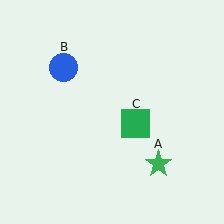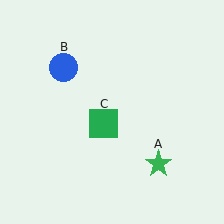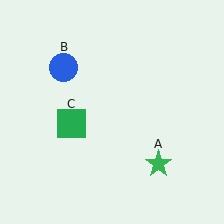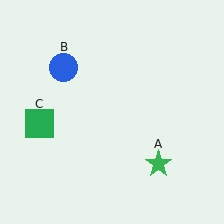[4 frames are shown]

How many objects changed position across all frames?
1 object changed position: green square (object C).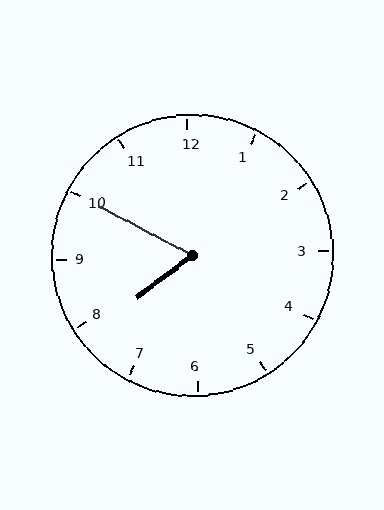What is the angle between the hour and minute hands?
Approximately 65 degrees.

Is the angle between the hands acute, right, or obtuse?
It is acute.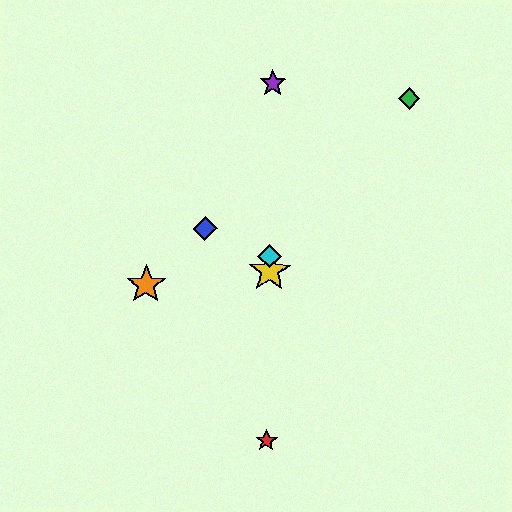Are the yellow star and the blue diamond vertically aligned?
No, the yellow star is at x≈270 and the blue diamond is at x≈205.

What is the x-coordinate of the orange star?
The orange star is at x≈146.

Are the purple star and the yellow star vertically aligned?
Yes, both are at x≈273.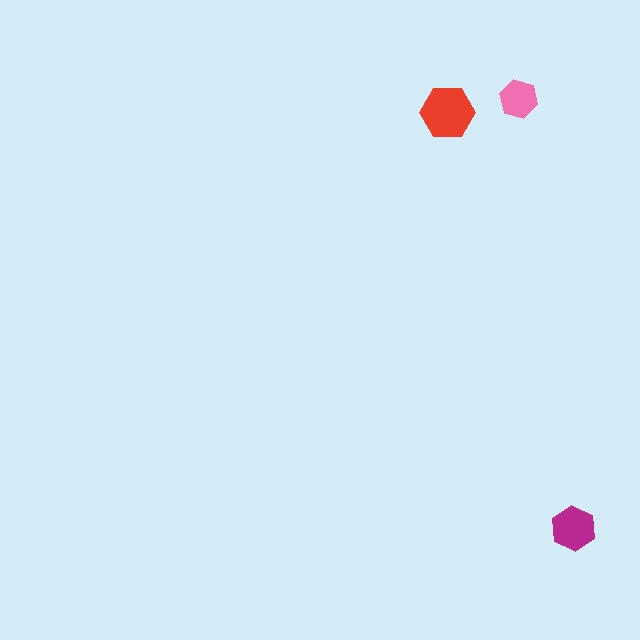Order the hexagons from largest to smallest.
the red one, the magenta one, the pink one.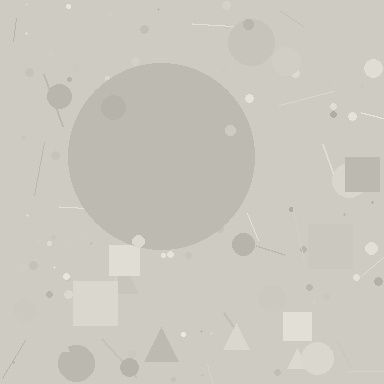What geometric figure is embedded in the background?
A circle is embedded in the background.